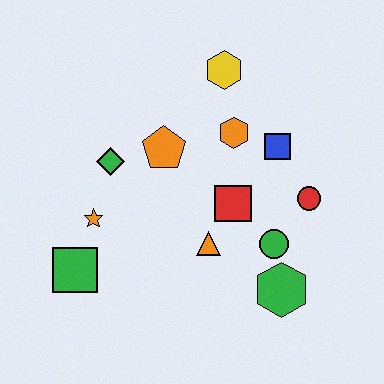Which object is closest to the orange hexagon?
The blue square is closest to the orange hexagon.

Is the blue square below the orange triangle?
No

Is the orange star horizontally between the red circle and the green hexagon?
No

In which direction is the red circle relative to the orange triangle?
The red circle is to the right of the orange triangle.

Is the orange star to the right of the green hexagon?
No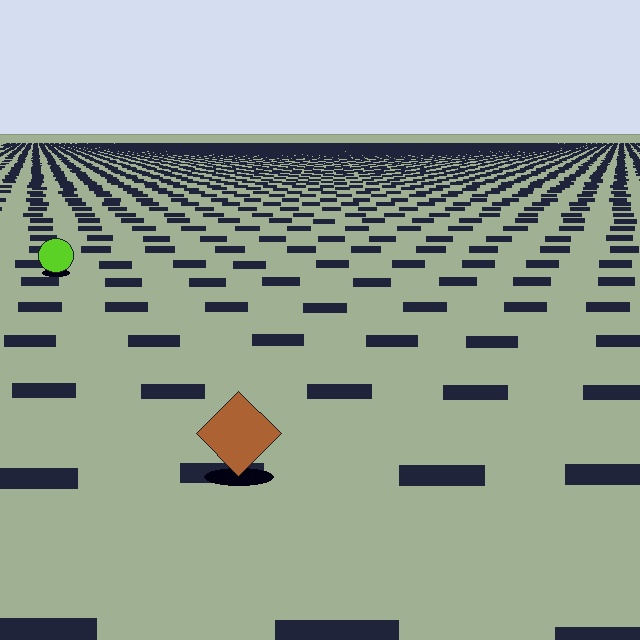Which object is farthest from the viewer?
The lime circle is farthest from the viewer. It appears smaller and the ground texture around it is denser.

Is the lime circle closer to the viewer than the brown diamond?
No. The brown diamond is closer — you can tell from the texture gradient: the ground texture is coarser near it.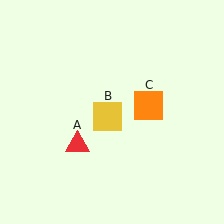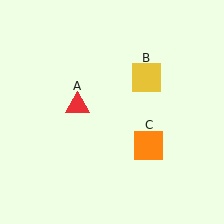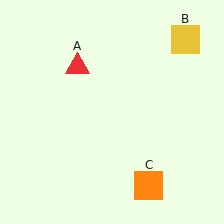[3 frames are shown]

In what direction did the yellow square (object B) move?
The yellow square (object B) moved up and to the right.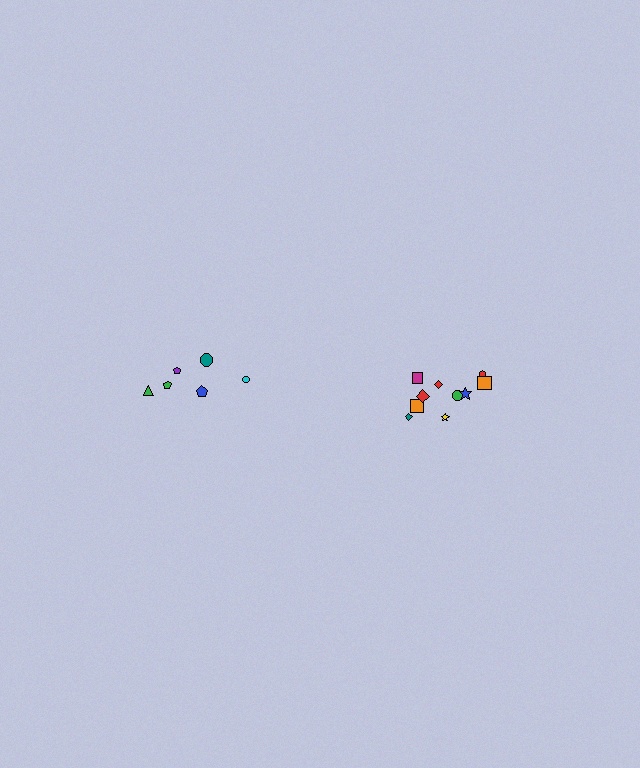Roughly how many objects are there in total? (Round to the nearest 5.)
Roughly 15 objects in total.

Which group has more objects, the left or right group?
The right group.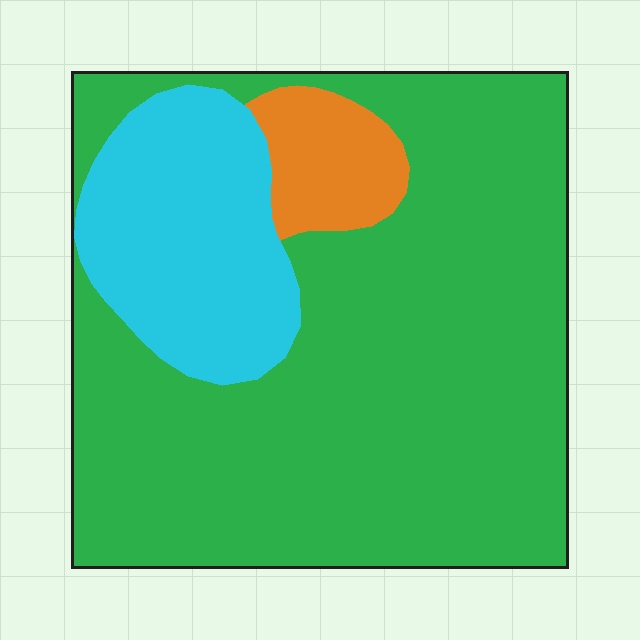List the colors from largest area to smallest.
From largest to smallest: green, cyan, orange.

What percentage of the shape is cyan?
Cyan covers roughly 20% of the shape.